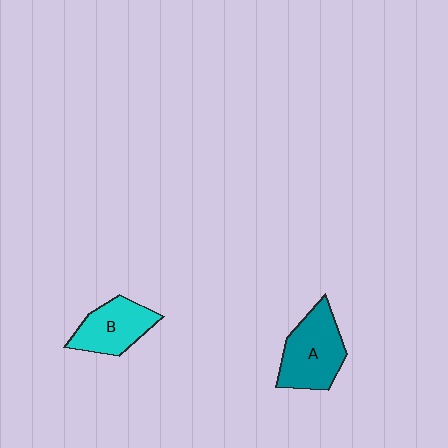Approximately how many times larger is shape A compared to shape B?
Approximately 1.3 times.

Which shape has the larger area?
Shape A (teal).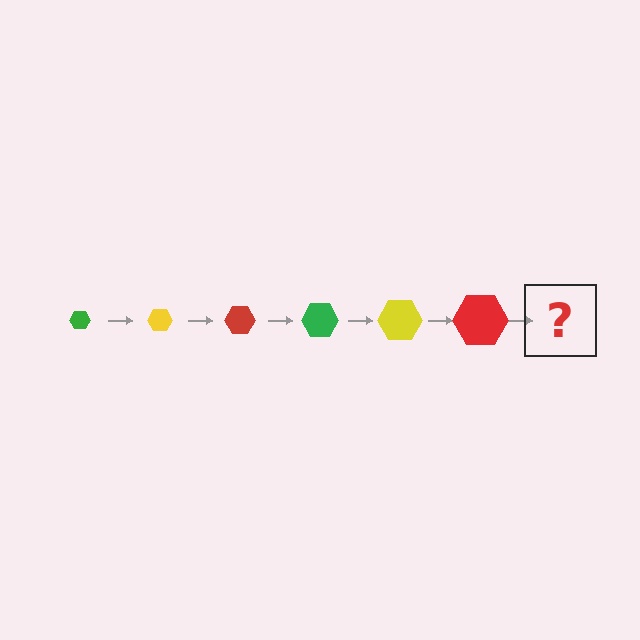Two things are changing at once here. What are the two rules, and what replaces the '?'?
The two rules are that the hexagon grows larger each step and the color cycles through green, yellow, and red. The '?' should be a green hexagon, larger than the previous one.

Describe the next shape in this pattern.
It should be a green hexagon, larger than the previous one.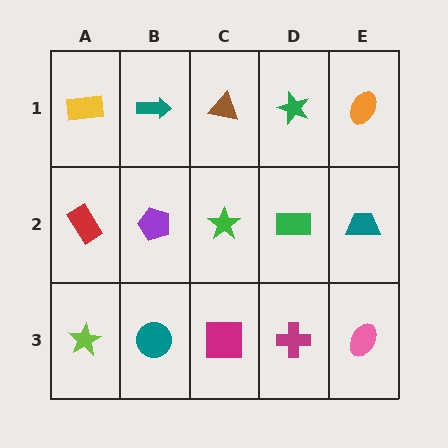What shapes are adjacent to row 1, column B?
A purple pentagon (row 2, column B), a yellow rectangle (row 1, column A), a brown triangle (row 1, column C).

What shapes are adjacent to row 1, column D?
A green rectangle (row 2, column D), a brown triangle (row 1, column C), an orange ellipse (row 1, column E).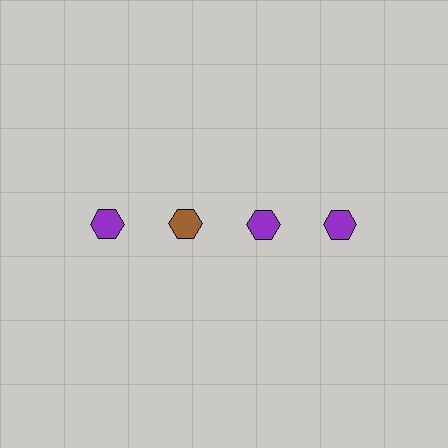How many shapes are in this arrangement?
There are 4 shapes arranged in a grid pattern.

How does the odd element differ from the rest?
It has a different color: brown instead of purple.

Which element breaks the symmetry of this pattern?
The brown hexagon in the top row, second from left column breaks the symmetry. All other shapes are purple hexagons.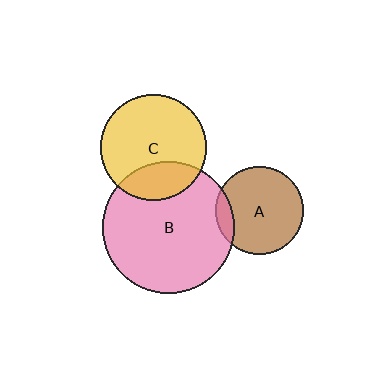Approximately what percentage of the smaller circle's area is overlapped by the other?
Approximately 25%.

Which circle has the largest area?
Circle B (pink).